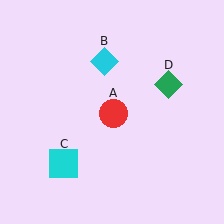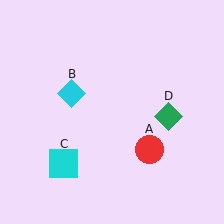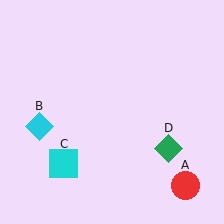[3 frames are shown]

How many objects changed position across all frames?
3 objects changed position: red circle (object A), cyan diamond (object B), green diamond (object D).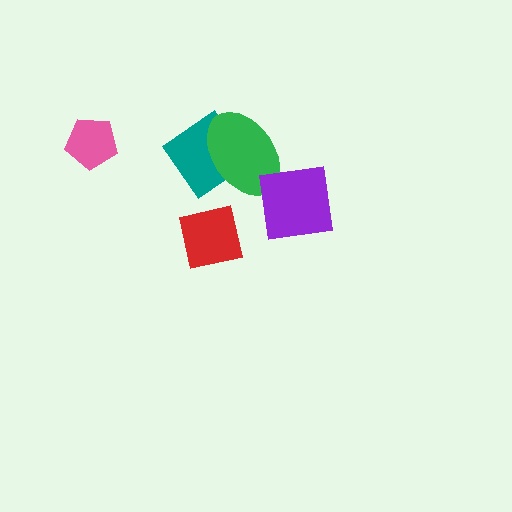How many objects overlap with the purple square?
1 object overlaps with the purple square.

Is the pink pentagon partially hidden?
No, no other shape covers it.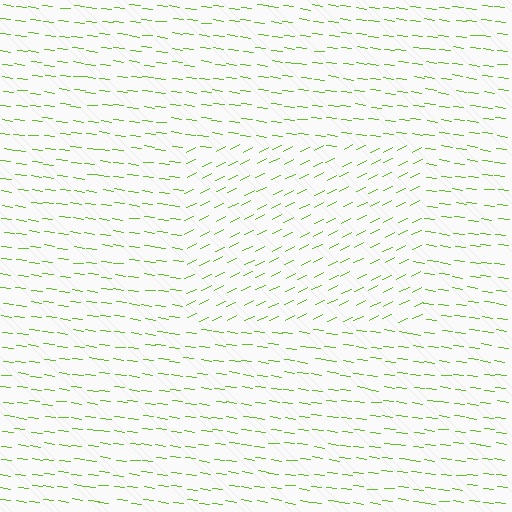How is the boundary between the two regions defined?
The boundary is defined purely by a change in line orientation (approximately 33 degrees difference). All lines are the same color and thickness.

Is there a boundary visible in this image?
Yes, there is a texture boundary formed by a change in line orientation.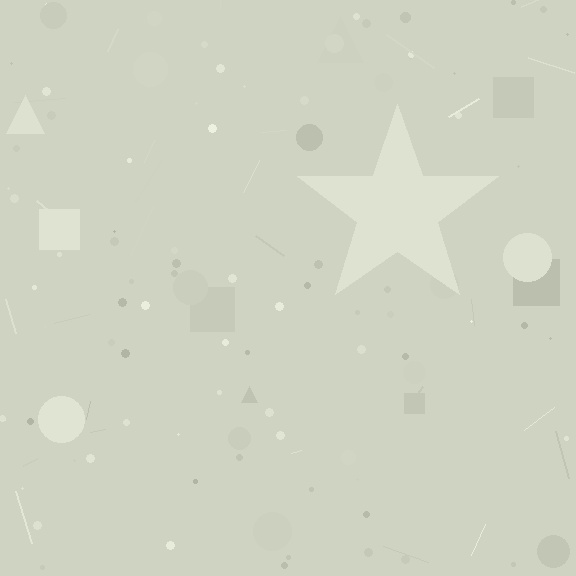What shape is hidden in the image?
A star is hidden in the image.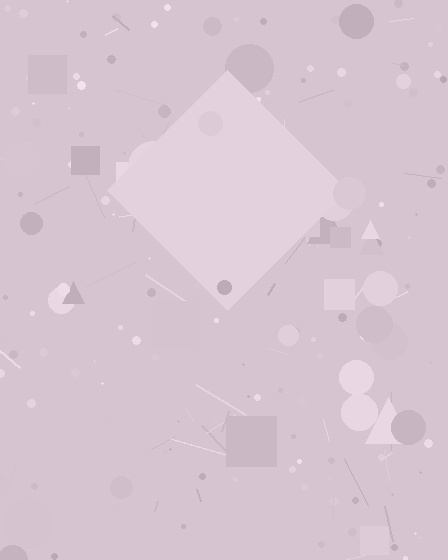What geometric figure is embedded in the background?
A diamond is embedded in the background.